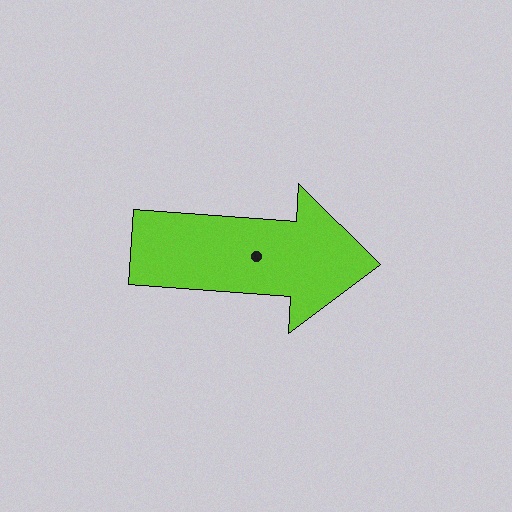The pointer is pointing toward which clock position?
Roughly 3 o'clock.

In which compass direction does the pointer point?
East.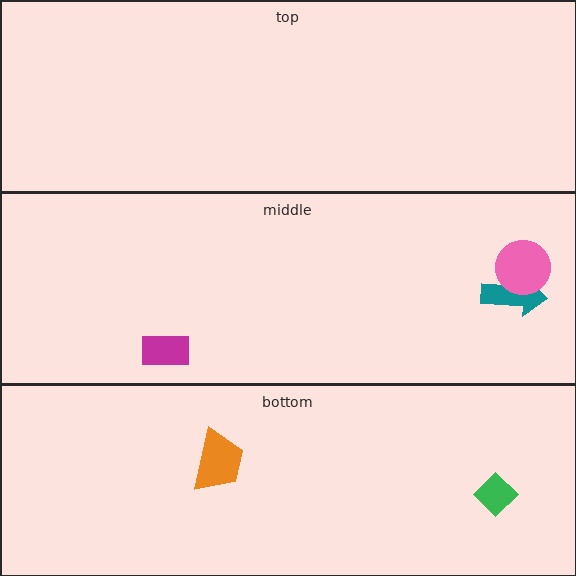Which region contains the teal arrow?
The middle region.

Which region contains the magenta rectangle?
The middle region.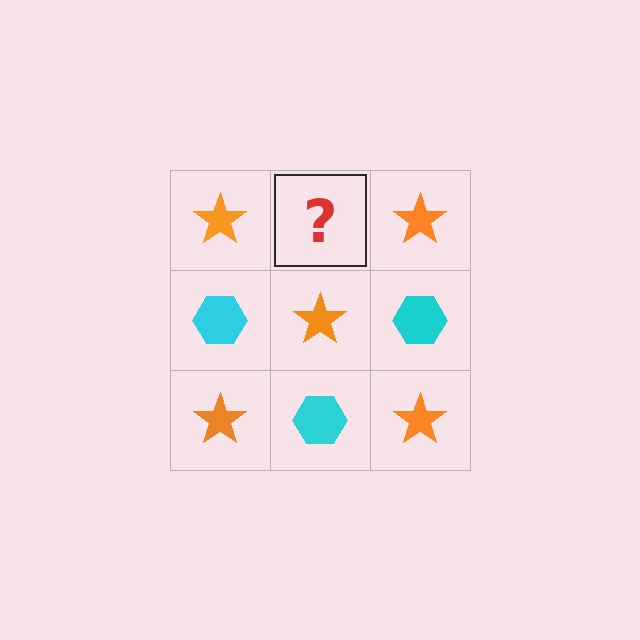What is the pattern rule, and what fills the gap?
The rule is that it alternates orange star and cyan hexagon in a checkerboard pattern. The gap should be filled with a cyan hexagon.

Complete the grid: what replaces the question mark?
The question mark should be replaced with a cyan hexagon.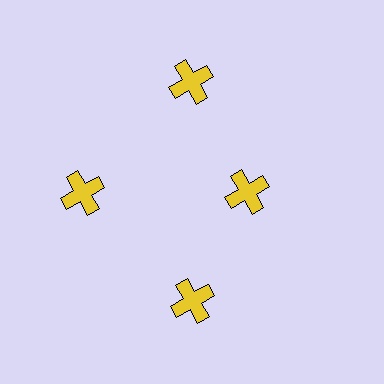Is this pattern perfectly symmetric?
No. The 4 yellow crosses are arranged in a ring, but one element near the 3 o'clock position is pulled inward toward the center, breaking the 4-fold rotational symmetry.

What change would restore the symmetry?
The symmetry would be restored by moving it outward, back onto the ring so that all 4 crosses sit at equal angles and equal distance from the center.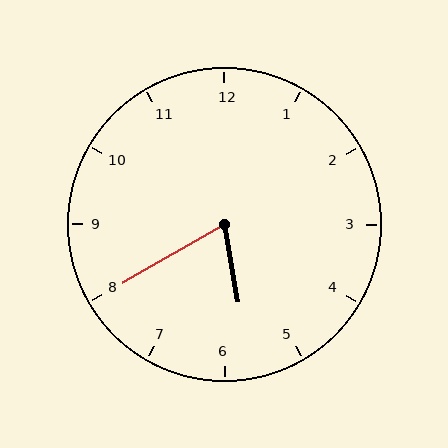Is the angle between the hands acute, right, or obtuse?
It is acute.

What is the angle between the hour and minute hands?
Approximately 70 degrees.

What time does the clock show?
5:40.